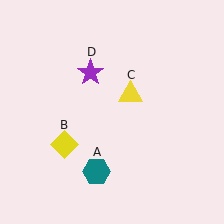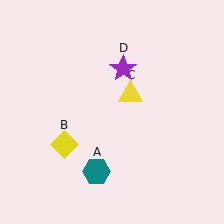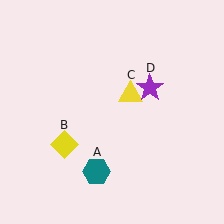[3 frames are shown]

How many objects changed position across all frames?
1 object changed position: purple star (object D).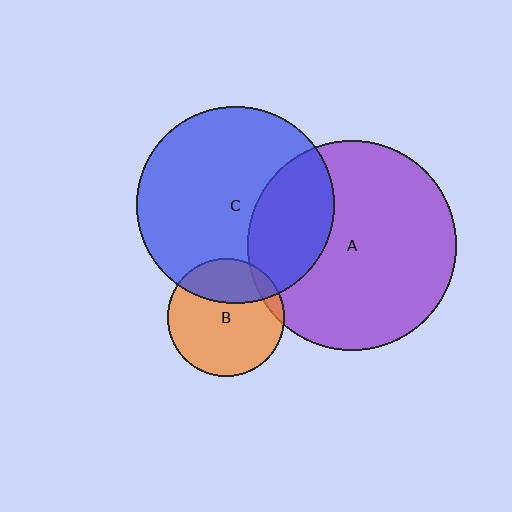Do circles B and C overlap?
Yes.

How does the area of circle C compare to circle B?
Approximately 2.8 times.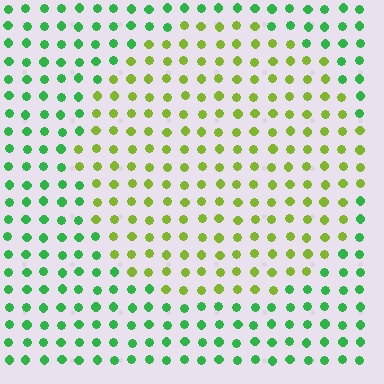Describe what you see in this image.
The image is filled with small green elements in a uniform arrangement. A circle-shaped region is visible where the elements are tinted to a slightly different hue, forming a subtle color boundary.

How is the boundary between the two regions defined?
The boundary is defined purely by a slight shift in hue (about 48 degrees). Spacing, size, and orientation are identical on both sides.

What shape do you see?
I see a circle.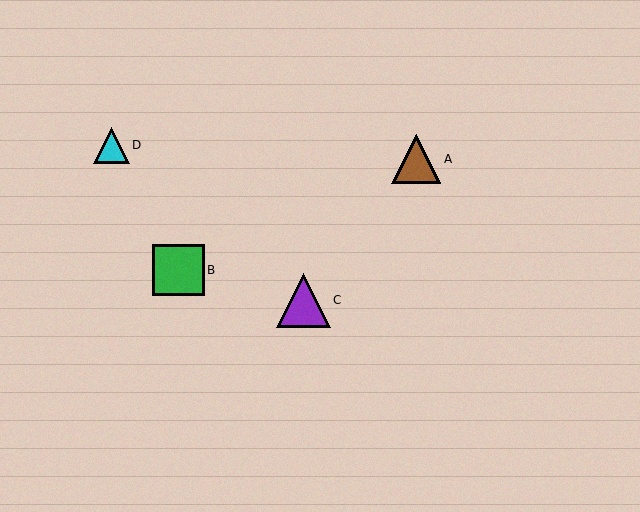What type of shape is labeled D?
Shape D is a cyan triangle.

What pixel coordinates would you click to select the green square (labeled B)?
Click at (179, 270) to select the green square B.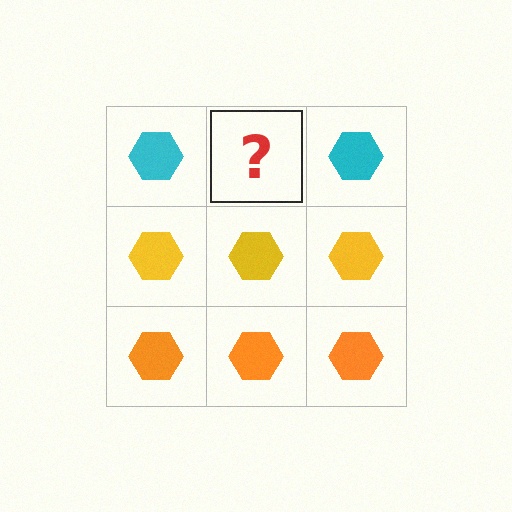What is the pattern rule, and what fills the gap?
The rule is that each row has a consistent color. The gap should be filled with a cyan hexagon.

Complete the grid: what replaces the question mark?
The question mark should be replaced with a cyan hexagon.